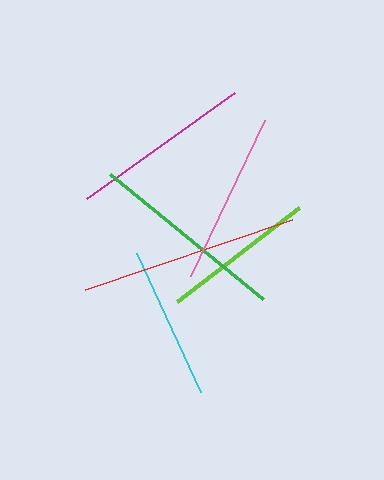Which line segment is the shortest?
The cyan line is the shortest at approximately 153 pixels.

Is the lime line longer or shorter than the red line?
The red line is longer than the lime line.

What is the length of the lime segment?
The lime segment is approximately 154 pixels long.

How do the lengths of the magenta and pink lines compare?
The magenta and pink lines are approximately the same length.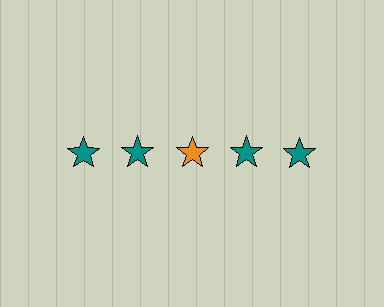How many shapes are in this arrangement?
There are 5 shapes arranged in a grid pattern.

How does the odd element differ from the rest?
It has a different color: orange instead of teal.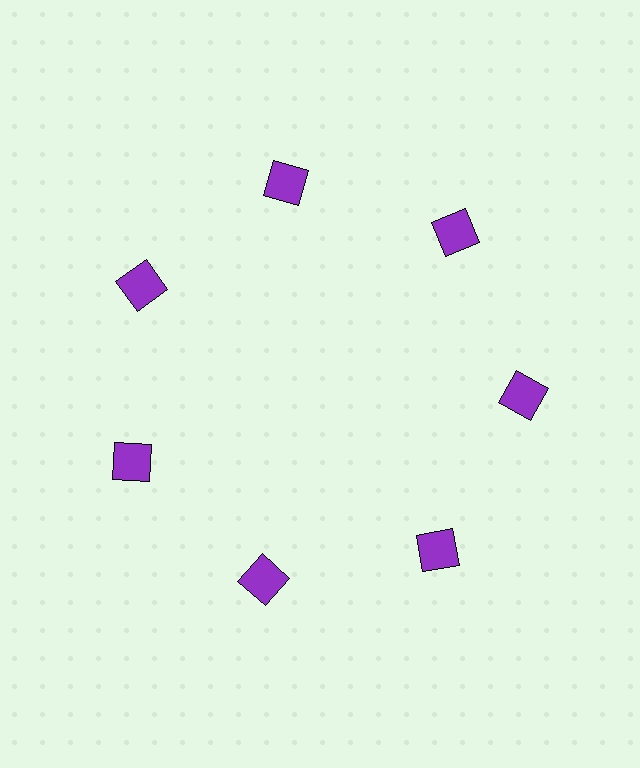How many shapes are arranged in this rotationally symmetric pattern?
There are 7 shapes, arranged in 7 groups of 1.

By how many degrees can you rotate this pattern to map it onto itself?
The pattern maps onto itself every 51 degrees of rotation.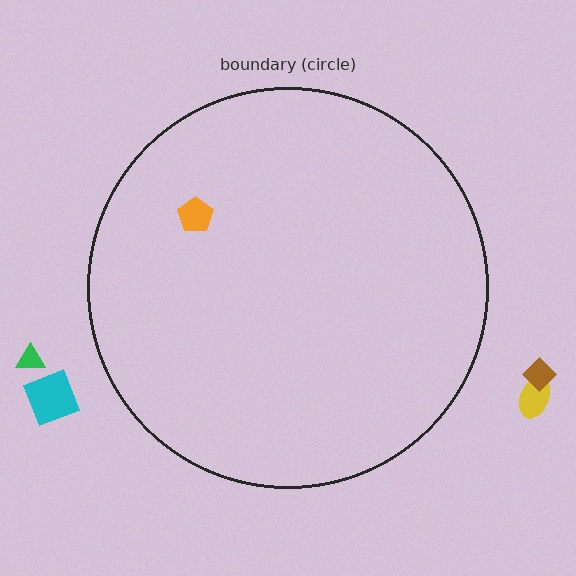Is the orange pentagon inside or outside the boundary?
Inside.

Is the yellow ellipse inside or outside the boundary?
Outside.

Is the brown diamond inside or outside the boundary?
Outside.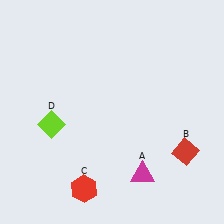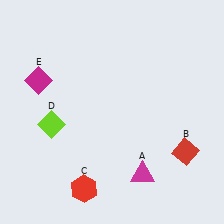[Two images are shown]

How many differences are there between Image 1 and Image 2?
There is 1 difference between the two images.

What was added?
A magenta diamond (E) was added in Image 2.